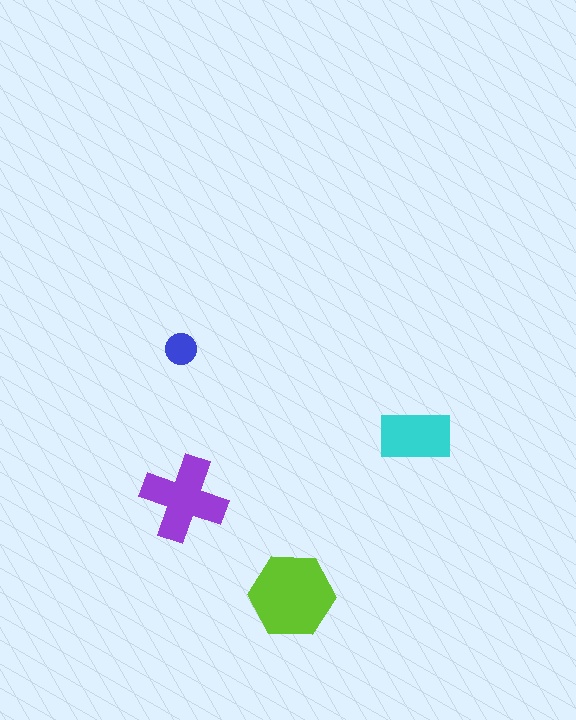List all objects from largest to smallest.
The lime hexagon, the purple cross, the cyan rectangle, the blue circle.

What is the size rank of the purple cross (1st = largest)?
2nd.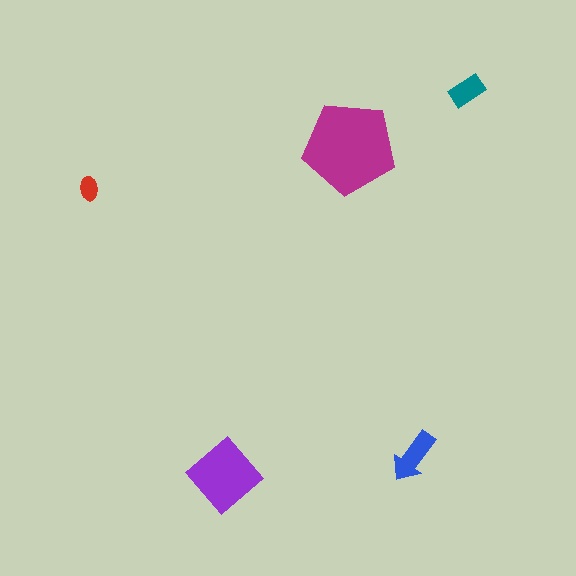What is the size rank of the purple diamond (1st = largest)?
2nd.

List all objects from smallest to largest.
The red ellipse, the teal rectangle, the blue arrow, the purple diamond, the magenta pentagon.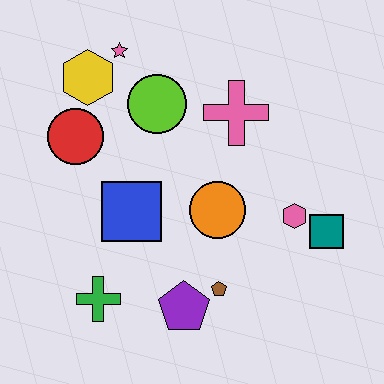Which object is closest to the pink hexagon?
The teal square is closest to the pink hexagon.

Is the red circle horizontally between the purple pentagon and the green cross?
No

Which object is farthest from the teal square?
The yellow hexagon is farthest from the teal square.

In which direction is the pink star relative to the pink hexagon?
The pink star is to the left of the pink hexagon.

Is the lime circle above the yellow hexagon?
No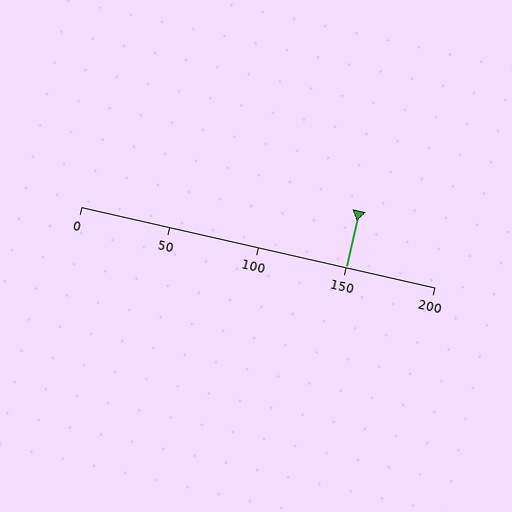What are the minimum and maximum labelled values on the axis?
The axis runs from 0 to 200.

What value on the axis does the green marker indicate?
The marker indicates approximately 150.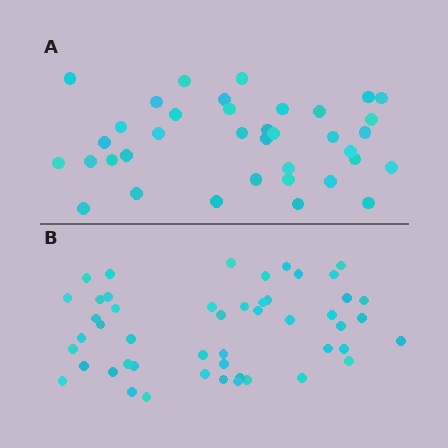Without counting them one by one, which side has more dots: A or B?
Region B (the bottom region) has more dots.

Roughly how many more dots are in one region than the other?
Region B has roughly 12 or so more dots than region A.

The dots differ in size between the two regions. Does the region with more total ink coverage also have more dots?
No. Region A has more total ink coverage because its dots are larger, but region B actually contains more individual dots. Total area can be misleading — the number of items is what matters here.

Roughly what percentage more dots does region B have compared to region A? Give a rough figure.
About 30% more.